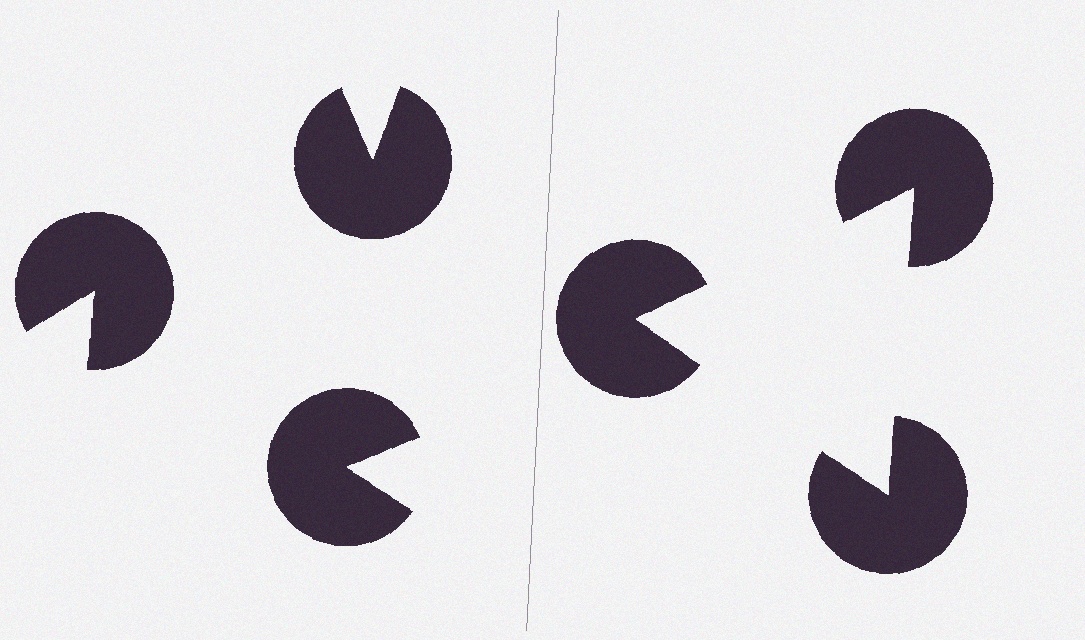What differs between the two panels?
The pac-man discs are positioned identically on both sides; only the wedge orientations differ. On the right they align to a triangle; on the left they are misaligned.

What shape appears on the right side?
An illusory triangle.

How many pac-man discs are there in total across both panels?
6 — 3 on each side.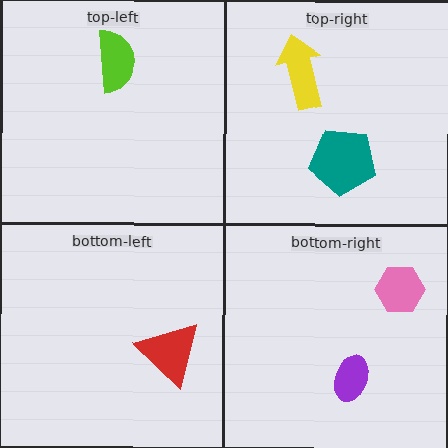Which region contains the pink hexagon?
The bottom-right region.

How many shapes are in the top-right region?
2.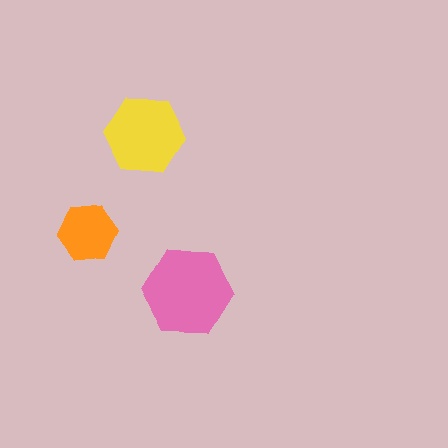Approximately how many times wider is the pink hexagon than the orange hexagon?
About 1.5 times wider.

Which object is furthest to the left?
The orange hexagon is leftmost.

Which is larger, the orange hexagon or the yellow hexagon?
The yellow one.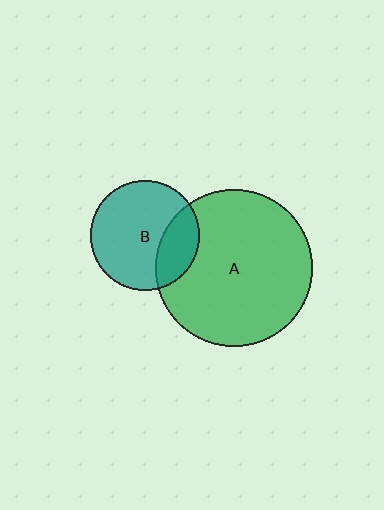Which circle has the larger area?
Circle A (green).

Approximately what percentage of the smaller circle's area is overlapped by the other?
Approximately 25%.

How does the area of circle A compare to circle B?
Approximately 2.1 times.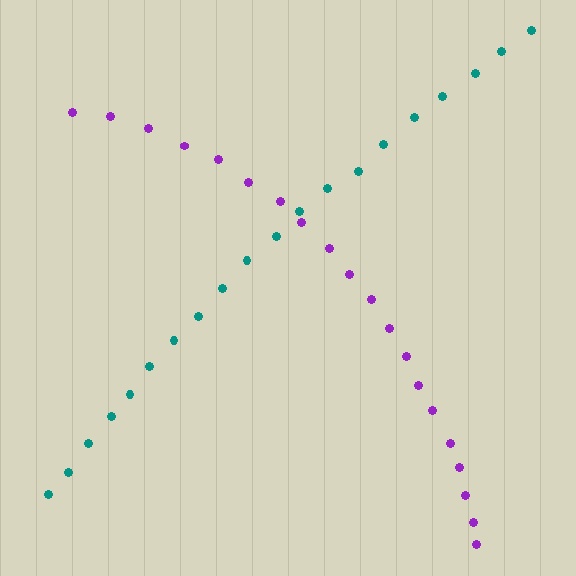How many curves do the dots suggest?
There are 2 distinct paths.